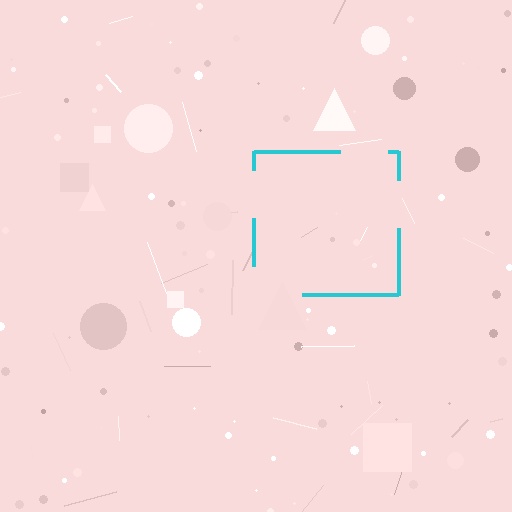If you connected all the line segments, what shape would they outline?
They would outline a square.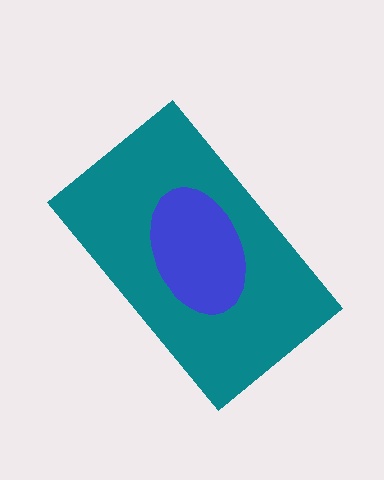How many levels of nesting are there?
2.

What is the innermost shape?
The blue ellipse.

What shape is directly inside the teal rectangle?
The blue ellipse.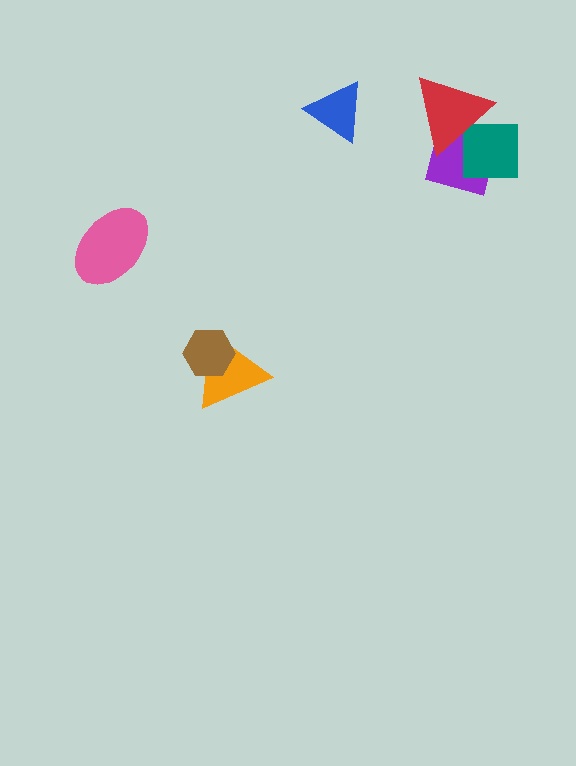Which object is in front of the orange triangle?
The brown hexagon is in front of the orange triangle.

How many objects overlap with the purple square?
2 objects overlap with the purple square.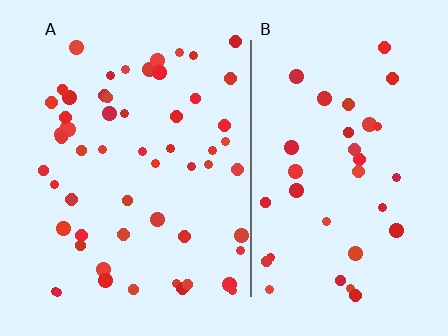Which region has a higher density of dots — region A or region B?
A (the left).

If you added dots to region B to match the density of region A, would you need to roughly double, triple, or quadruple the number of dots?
Approximately double.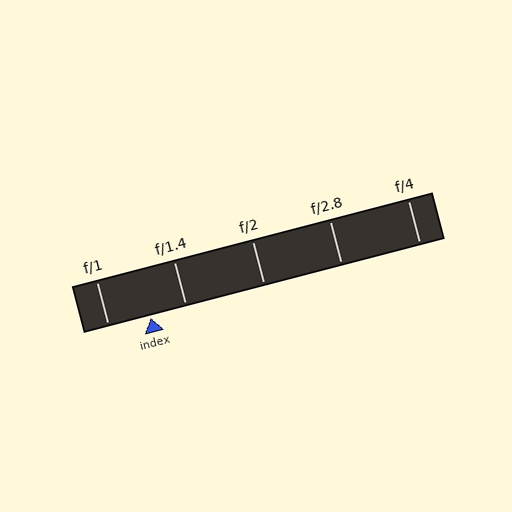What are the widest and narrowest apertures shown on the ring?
The widest aperture shown is f/1 and the narrowest is f/4.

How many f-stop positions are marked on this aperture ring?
There are 5 f-stop positions marked.